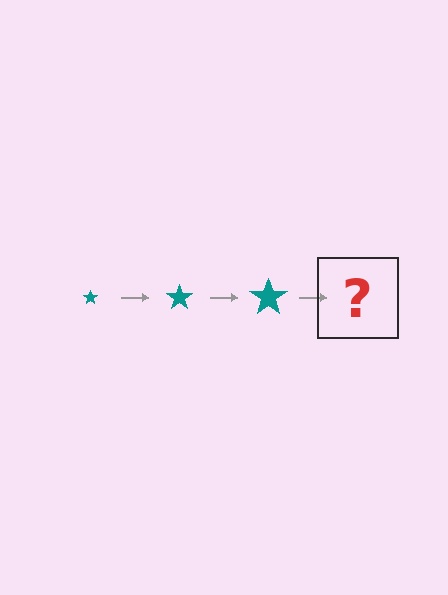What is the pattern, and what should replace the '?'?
The pattern is that the star gets progressively larger each step. The '?' should be a teal star, larger than the previous one.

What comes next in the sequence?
The next element should be a teal star, larger than the previous one.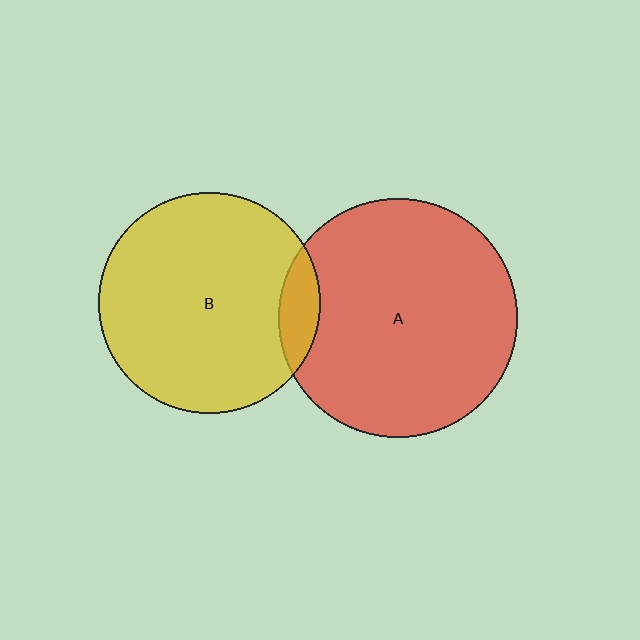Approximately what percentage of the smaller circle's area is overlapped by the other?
Approximately 10%.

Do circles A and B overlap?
Yes.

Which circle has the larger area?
Circle A (red).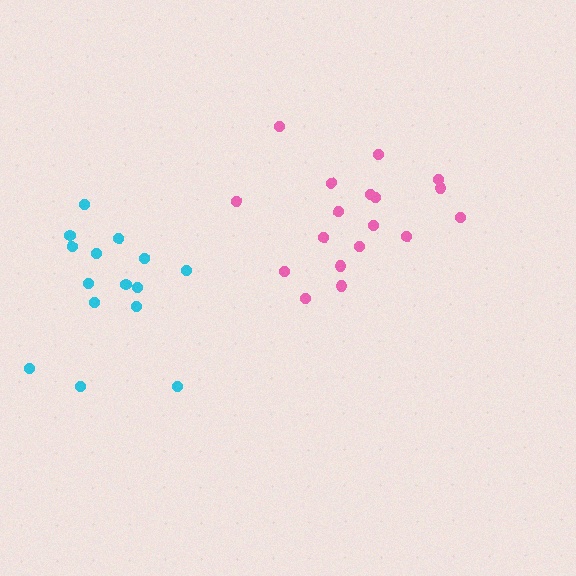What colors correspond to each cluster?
The clusters are colored: cyan, pink.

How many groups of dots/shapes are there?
There are 2 groups.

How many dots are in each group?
Group 1: 15 dots, Group 2: 18 dots (33 total).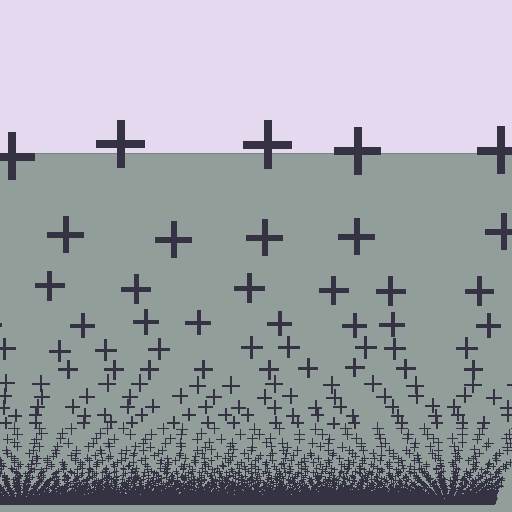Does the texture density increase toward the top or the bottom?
Density increases toward the bottom.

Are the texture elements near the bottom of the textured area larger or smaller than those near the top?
Smaller. The gradient is inverted — elements near the bottom are smaller and denser.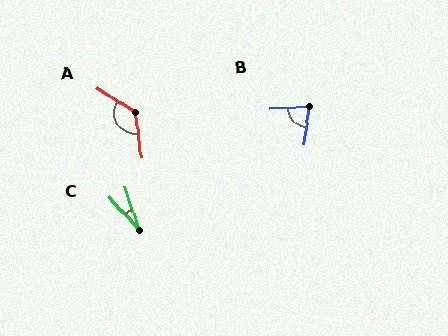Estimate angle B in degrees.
Approximately 78 degrees.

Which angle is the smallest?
C, at approximately 23 degrees.